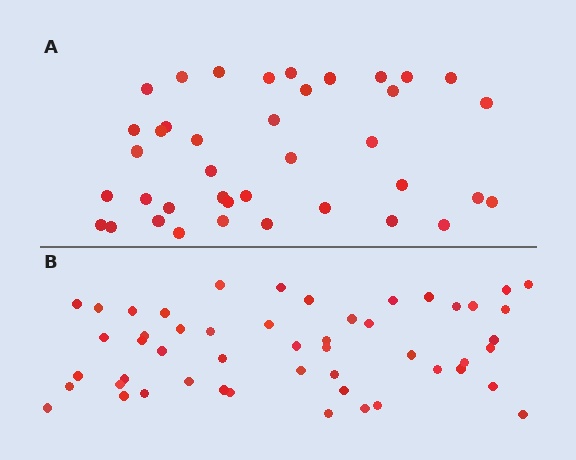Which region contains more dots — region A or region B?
Region B (the bottom region) has more dots.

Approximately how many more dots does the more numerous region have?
Region B has roughly 12 or so more dots than region A.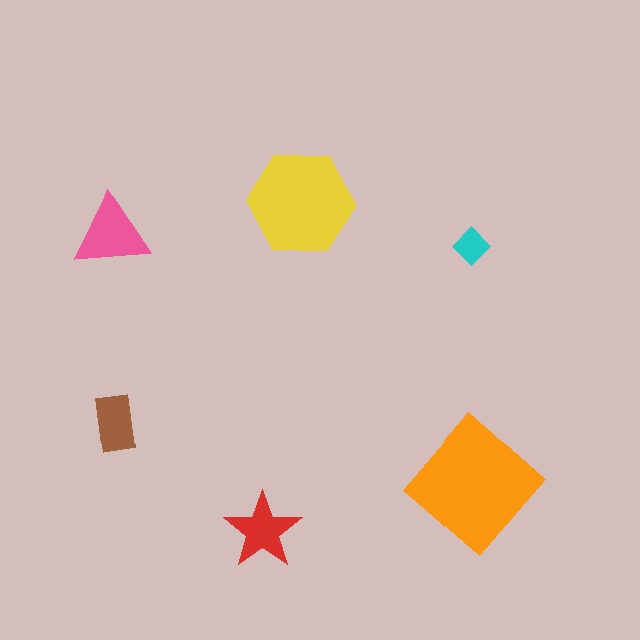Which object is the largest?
The orange diamond.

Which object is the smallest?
The cyan diamond.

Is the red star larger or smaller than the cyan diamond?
Larger.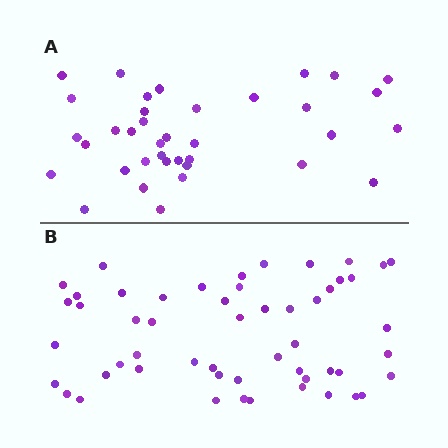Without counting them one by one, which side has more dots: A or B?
Region B (the bottom region) has more dots.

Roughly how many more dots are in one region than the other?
Region B has approximately 15 more dots than region A.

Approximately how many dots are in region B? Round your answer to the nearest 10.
About 50 dots. (The exact count is 53, which rounds to 50.)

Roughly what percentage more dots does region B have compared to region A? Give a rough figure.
About 45% more.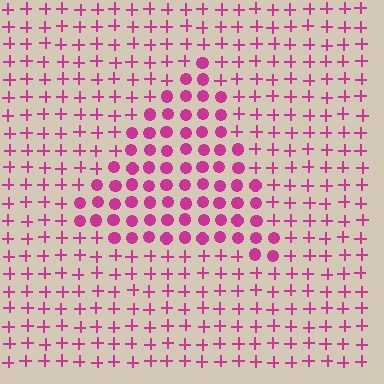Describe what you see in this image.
The image is filled with small magenta elements arranged in a uniform grid. A triangle-shaped region contains circles, while the surrounding area contains plus signs. The boundary is defined purely by the change in element shape.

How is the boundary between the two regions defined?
The boundary is defined by a change in element shape: circles inside vs. plus signs outside. All elements share the same color and spacing.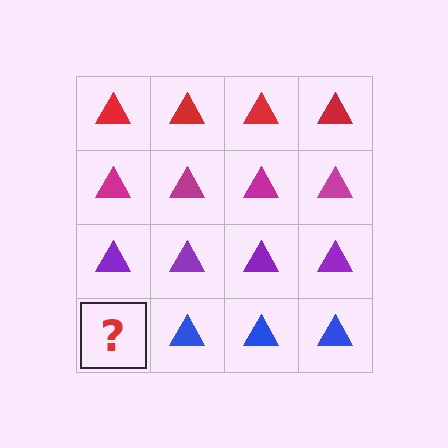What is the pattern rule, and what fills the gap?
The rule is that each row has a consistent color. The gap should be filled with a blue triangle.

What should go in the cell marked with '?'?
The missing cell should contain a blue triangle.